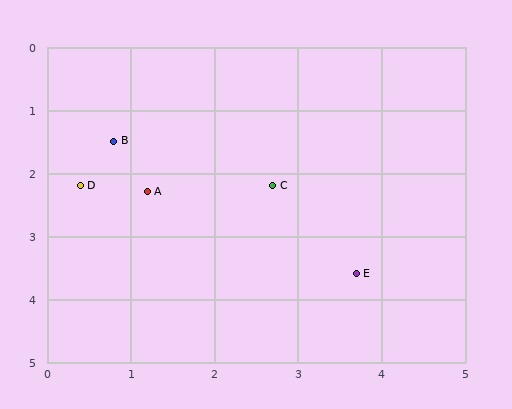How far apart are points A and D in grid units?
Points A and D are about 0.8 grid units apart.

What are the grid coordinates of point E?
Point E is at approximately (3.7, 3.6).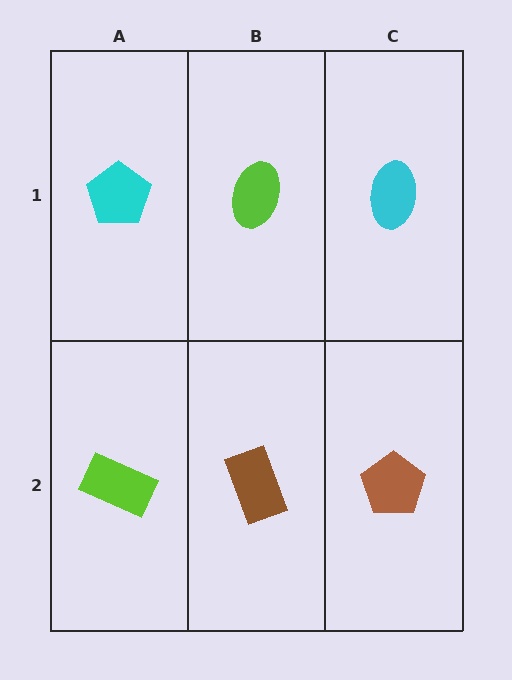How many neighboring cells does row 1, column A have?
2.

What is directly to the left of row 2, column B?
A lime rectangle.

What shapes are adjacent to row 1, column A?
A lime rectangle (row 2, column A), a lime ellipse (row 1, column B).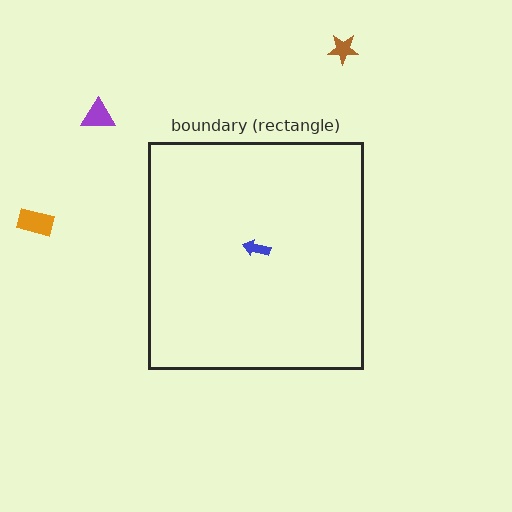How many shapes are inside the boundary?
1 inside, 3 outside.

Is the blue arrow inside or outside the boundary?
Inside.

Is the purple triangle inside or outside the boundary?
Outside.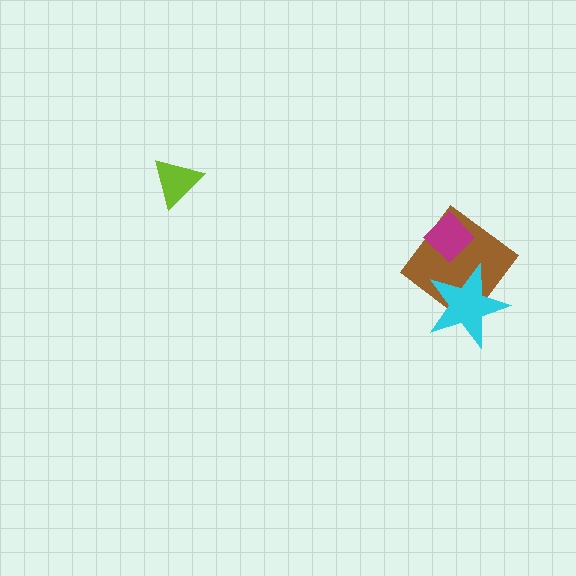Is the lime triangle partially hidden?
No, no other shape covers it.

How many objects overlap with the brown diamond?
2 objects overlap with the brown diamond.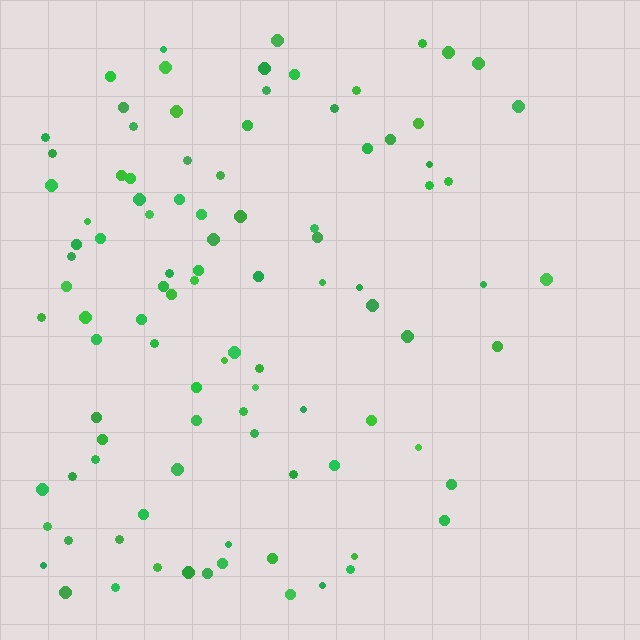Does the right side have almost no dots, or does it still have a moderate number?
Still a moderate number, just noticeably fewer than the left.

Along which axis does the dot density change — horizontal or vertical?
Horizontal.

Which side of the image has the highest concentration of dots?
The left.